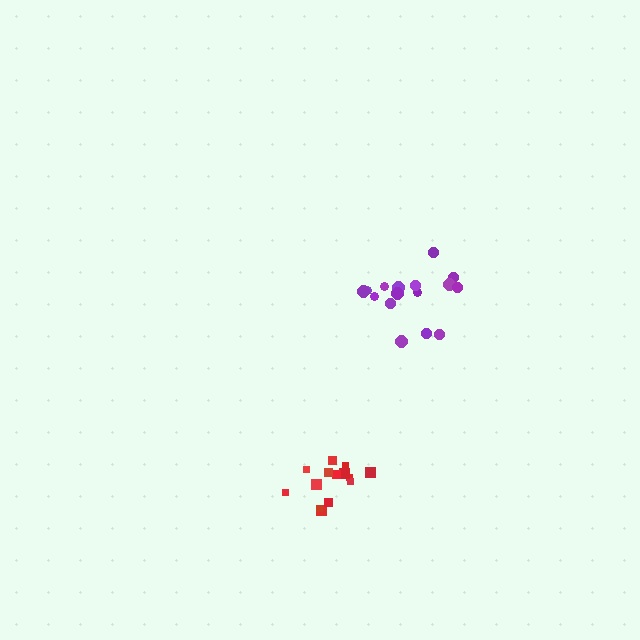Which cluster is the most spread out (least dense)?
Red.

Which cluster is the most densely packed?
Purple.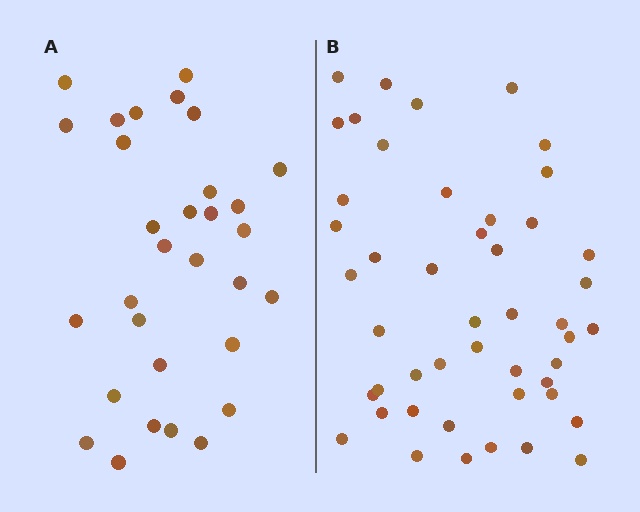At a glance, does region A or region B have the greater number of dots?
Region B (the right region) has more dots.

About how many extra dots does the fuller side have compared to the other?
Region B has approximately 15 more dots than region A.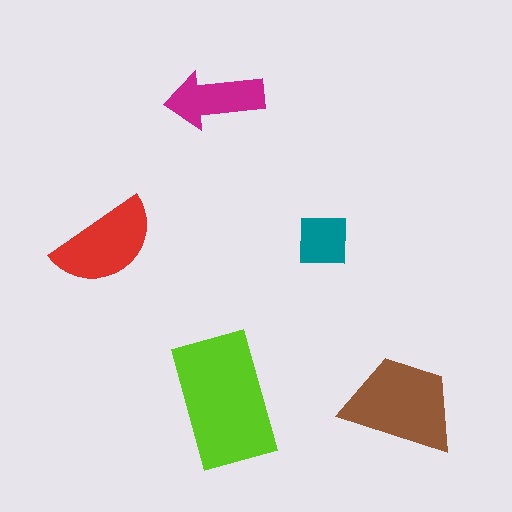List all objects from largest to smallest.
The lime rectangle, the brown trapezoid, the red semicircle, the magenta arrow, the teal square.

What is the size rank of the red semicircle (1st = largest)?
3rd.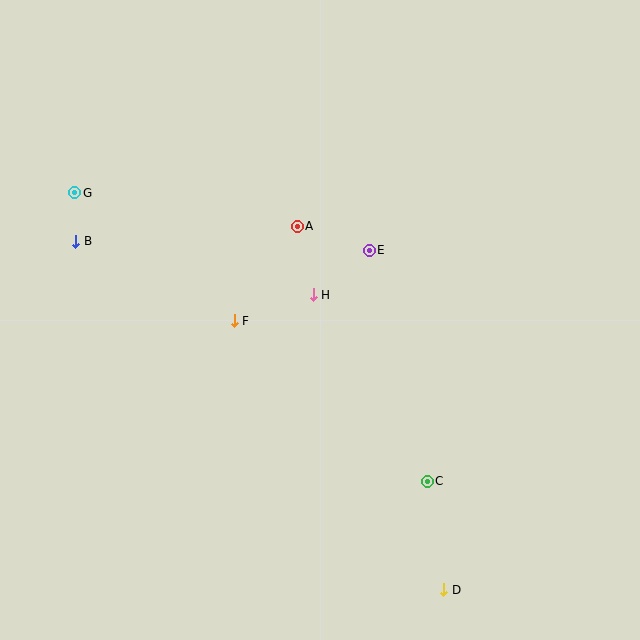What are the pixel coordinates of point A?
Point A is at (297, 226).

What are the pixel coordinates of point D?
Point D is at (444, 590).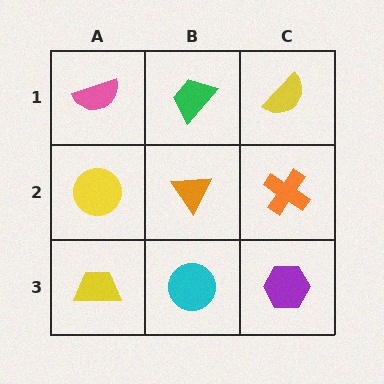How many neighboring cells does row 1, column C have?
2.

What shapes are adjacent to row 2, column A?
A pink semicircle (row 1, column A), a yellow trapezoid (row 3, column A), an orange triangle (row 2, column B).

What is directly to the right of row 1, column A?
A green trapezoid.